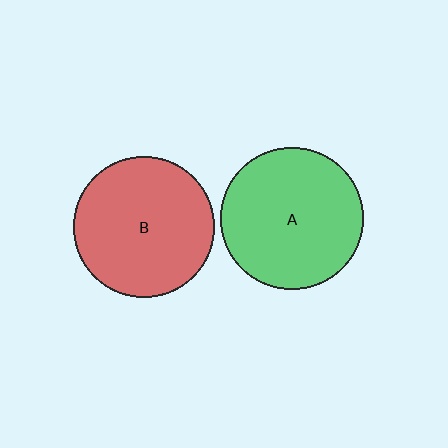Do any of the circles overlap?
No, none of the circles overlap.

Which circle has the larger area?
Circle A (green).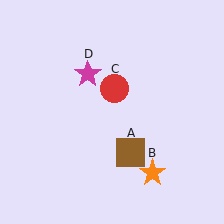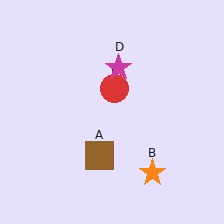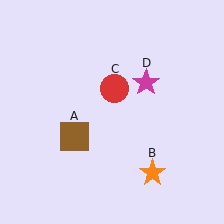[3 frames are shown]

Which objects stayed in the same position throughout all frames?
Orange star (object B) and red circle (object C) remained stationary.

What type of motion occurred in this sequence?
The brown square (object A), magenta star (object D) rotated clockwise around the center of the scene.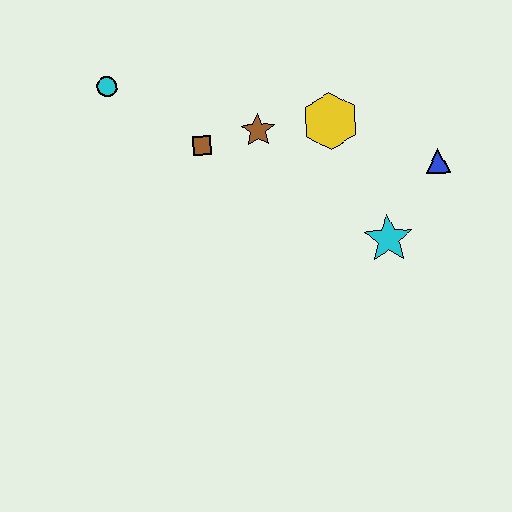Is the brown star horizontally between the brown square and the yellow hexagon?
Yes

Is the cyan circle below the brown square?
No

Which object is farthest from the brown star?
The blue triangle is farthest from the brown star.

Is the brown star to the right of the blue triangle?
No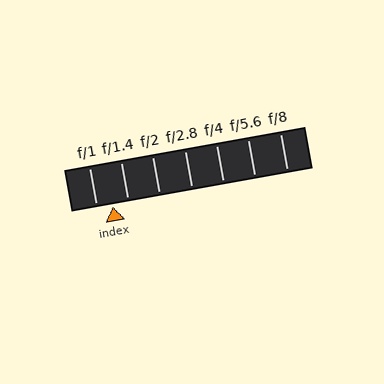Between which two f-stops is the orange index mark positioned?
The index mark is between f/1 and f/1.4.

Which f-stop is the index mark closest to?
The index mark is closest to f/1.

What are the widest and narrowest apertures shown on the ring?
The widest aperture shown is f/1 and the narrowest is f/8.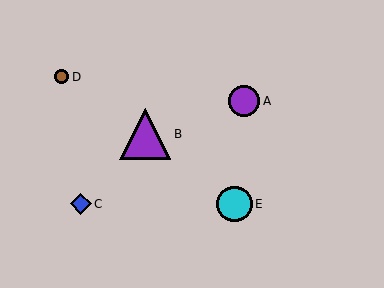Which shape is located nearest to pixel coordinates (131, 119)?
The purple triangle (labeled B) at (145, 134) is nearest to that location.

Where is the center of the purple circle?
The center of the purple circle is at (244, 101).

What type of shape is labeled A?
Shape A is a purple circle.